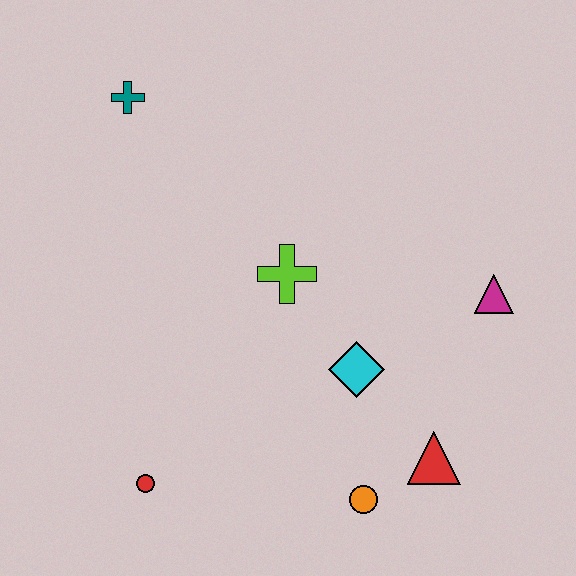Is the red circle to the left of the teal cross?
No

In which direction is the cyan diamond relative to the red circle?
The cyan diamond is to the right of the red circle.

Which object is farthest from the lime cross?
The red circle is farthest from the lime cross.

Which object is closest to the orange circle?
The red triangle is closest to the orange circle.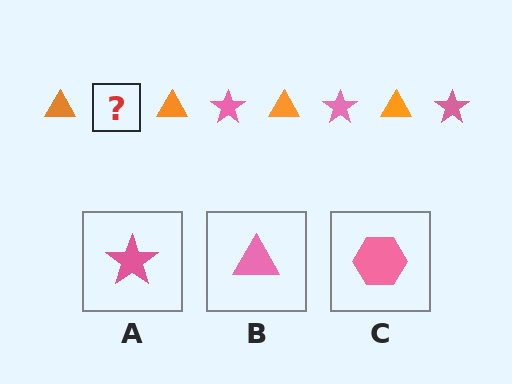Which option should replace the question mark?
Option A.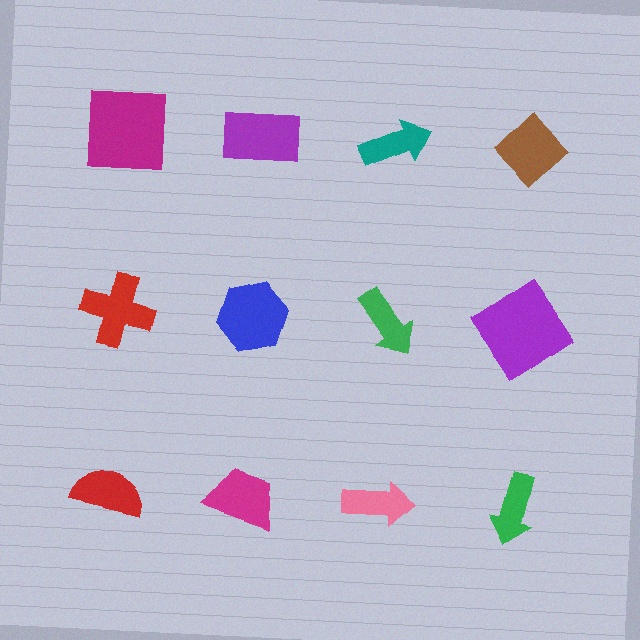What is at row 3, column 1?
A red semicircle.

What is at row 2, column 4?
A purple diamond.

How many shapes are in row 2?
4 shapes.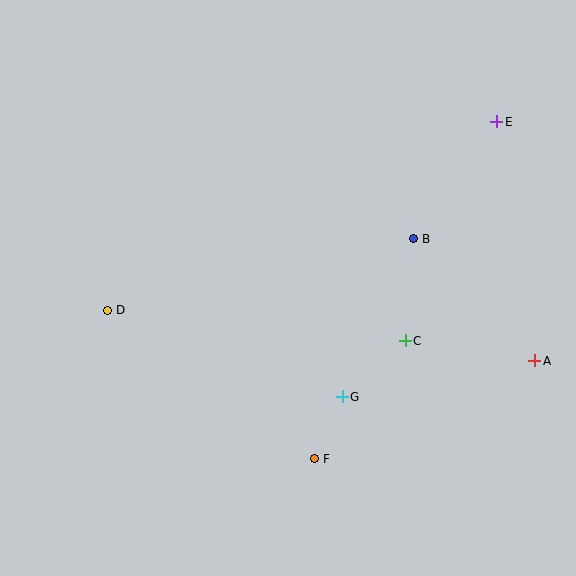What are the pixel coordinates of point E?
Point E is at (497, 122).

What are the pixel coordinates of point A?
Point A is at (535, 361).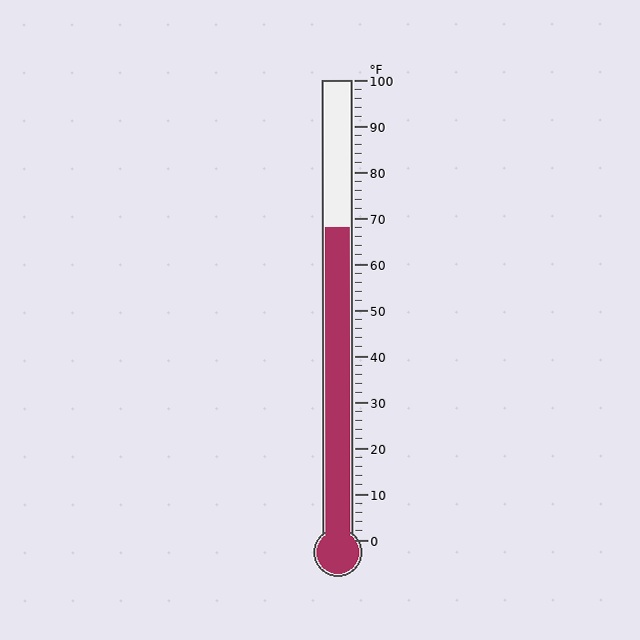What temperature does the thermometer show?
The thermometer shows approximately 68°F.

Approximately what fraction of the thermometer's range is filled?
The thermometer is filled to approximately 70% of its range.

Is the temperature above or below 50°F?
The temperature is above 50°F.